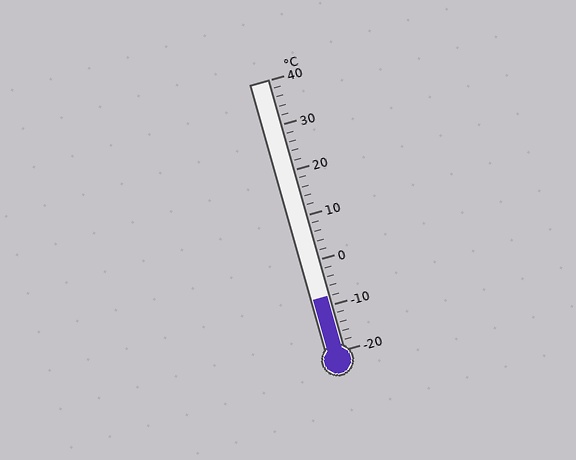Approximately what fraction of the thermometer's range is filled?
The thermometer is filled to approximately 20% of its range.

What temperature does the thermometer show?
The thermometer shows approximately -8°C.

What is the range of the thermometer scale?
The thermometer scale ranges from -20°C to 40°C.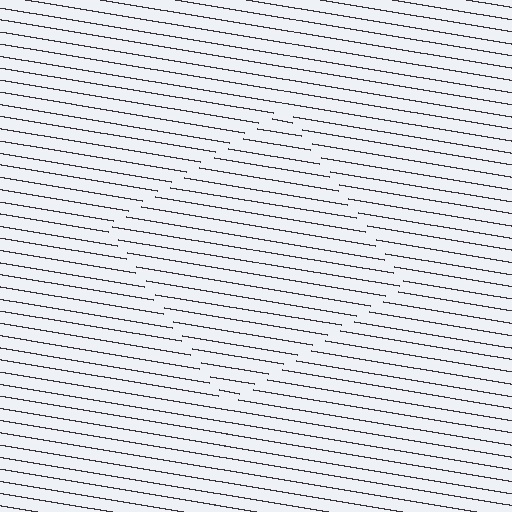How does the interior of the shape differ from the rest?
The interior of the shape contains the same grating, shifted by half a period — the contour is defined by the phase discontinuity where line-ends from the inner and outer gratings abut.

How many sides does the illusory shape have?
4 sides — the line-ends trace a square.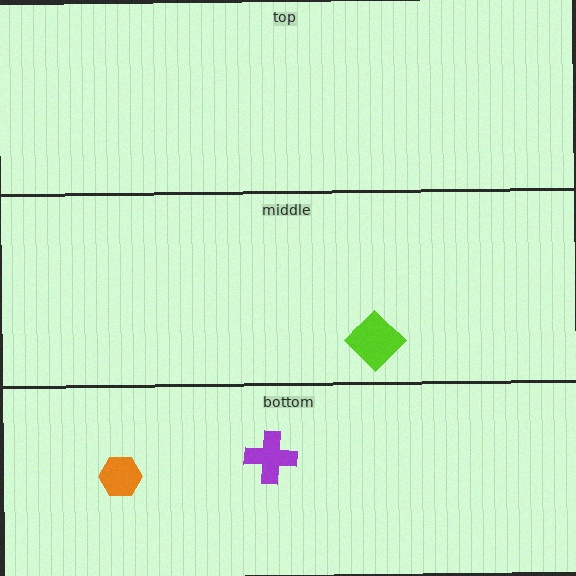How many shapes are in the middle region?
1.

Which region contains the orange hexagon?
The bottom region.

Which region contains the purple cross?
The bottom region.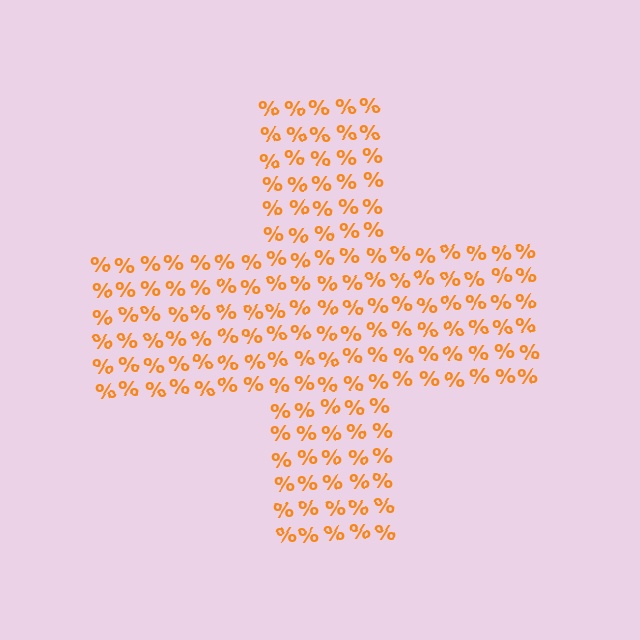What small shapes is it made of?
It is made of small percent signs.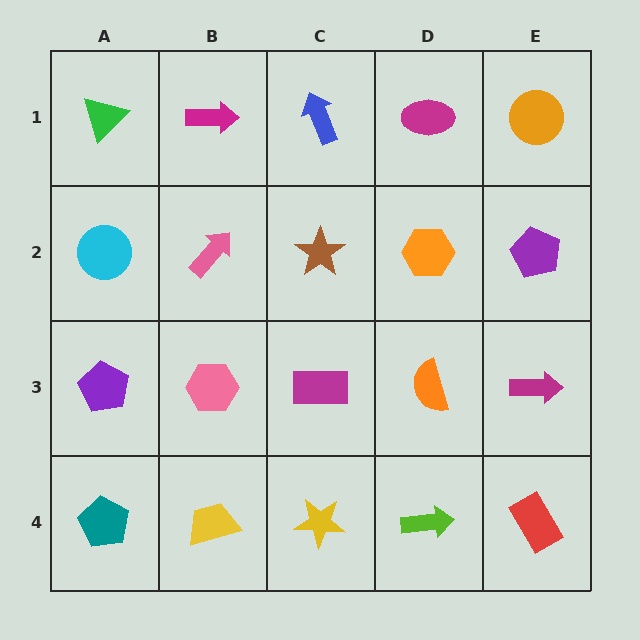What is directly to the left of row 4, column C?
A yellow trapezoid.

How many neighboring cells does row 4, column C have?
3.